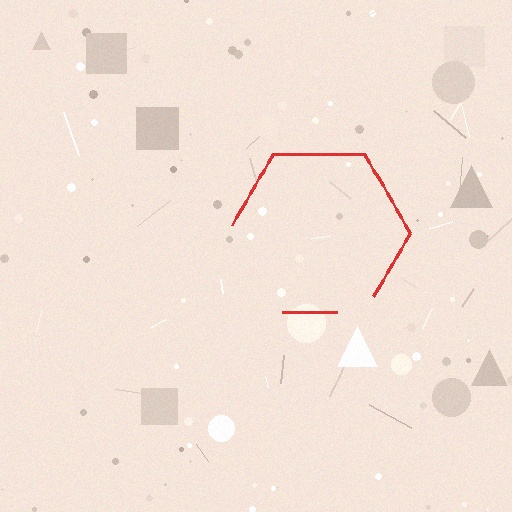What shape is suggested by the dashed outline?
The dashed outline suggests a hexagon.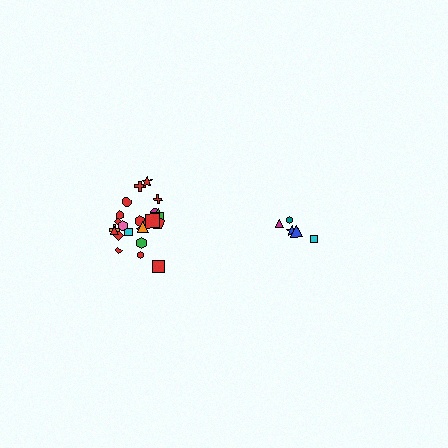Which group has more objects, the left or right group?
The left group.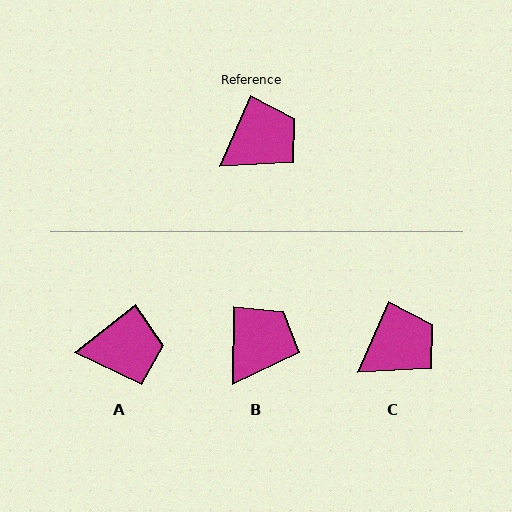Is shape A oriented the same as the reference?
No, it is off by about 29 degrees.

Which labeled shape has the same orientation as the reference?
C.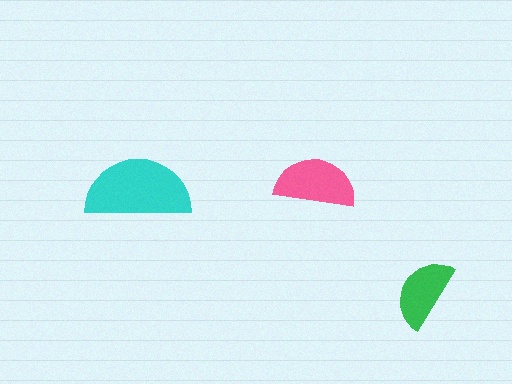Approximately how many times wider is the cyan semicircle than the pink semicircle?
About 1.5 times wider.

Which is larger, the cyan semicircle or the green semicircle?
The cyan one.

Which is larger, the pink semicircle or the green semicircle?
The pink one.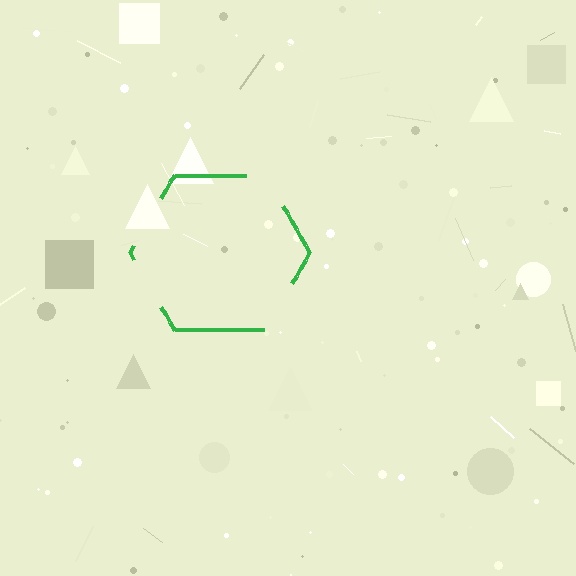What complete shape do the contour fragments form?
The contour fragments form a hexagon.